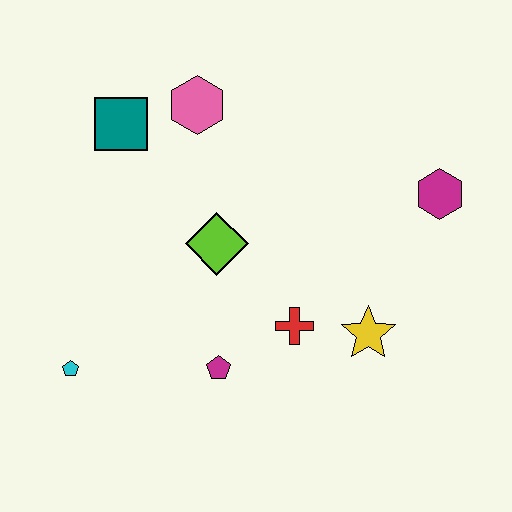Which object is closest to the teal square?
The pink hexagon is closest to the teal square.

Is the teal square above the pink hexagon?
No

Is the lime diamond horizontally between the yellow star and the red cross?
No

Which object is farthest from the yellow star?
The teal square is farthest from the yellow star.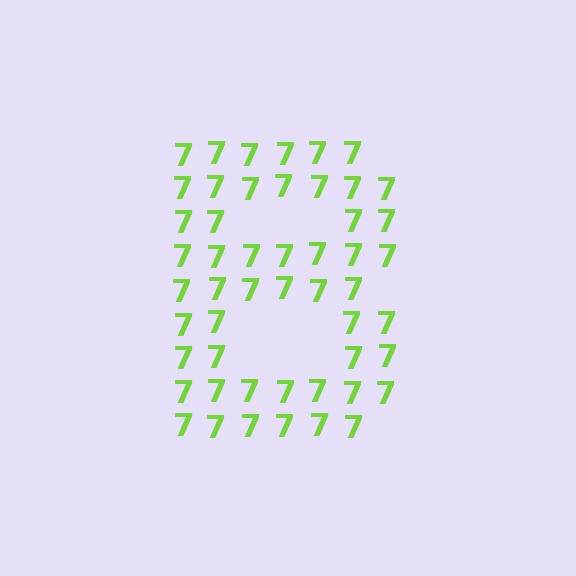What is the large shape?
The large shape is the letter B.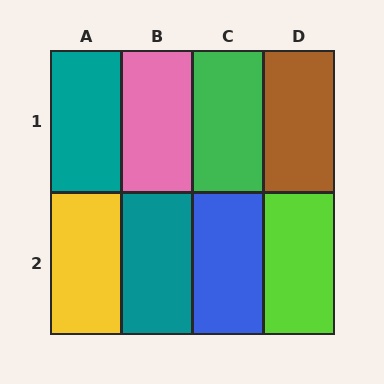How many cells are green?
1 cell is green.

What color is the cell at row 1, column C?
Green.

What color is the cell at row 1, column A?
Teal.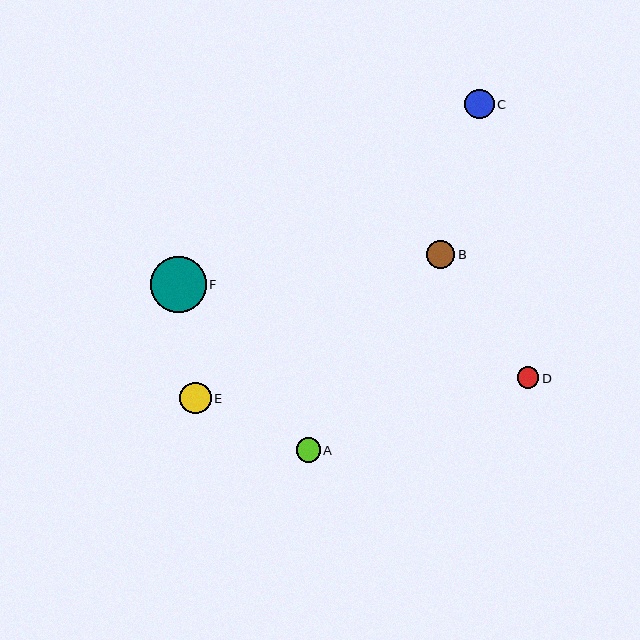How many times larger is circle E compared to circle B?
Circle E is approximately 1.1 times the size of circle B.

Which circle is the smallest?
Circle D is the smallest with a size of approximately 22 pixels.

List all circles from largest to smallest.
From largest to smallest: F, E, C, B, A, D.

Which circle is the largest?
Circle F is the largest with a size of approximately 56 pixels.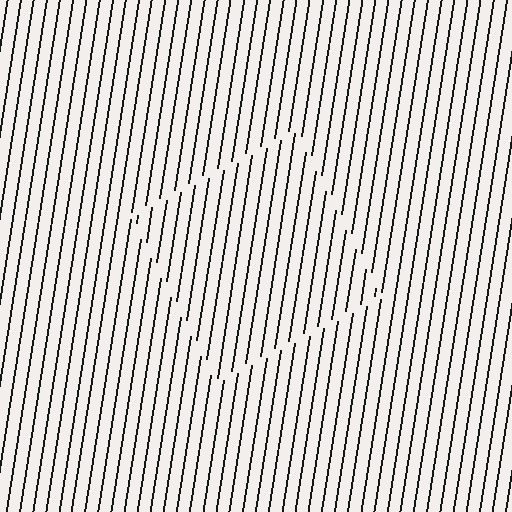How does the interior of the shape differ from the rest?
The interior of the shape contains the same grating, shifted by half a period — the contour is defined by the phase discontinuity where line-ends from the inner and outer gratings abut.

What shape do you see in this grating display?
An illusory square. The interior of the shape contains the same grating, shifted by half a period — the contour is defined by the phase discontinuity where line-ends from the inner and outer gratings abut.